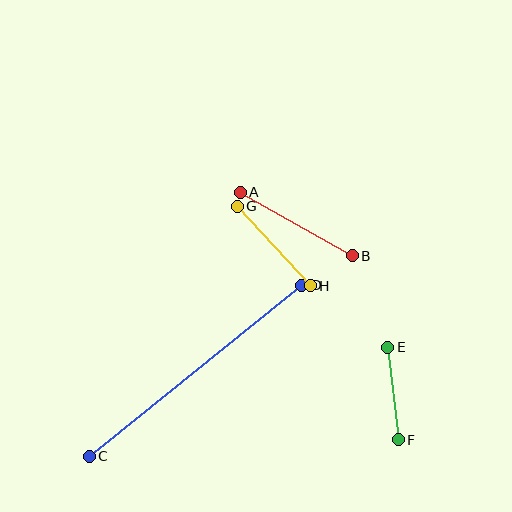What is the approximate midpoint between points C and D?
The midpoint is at approximately (195, 371) pixels.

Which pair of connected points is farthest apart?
Points C and D are farthest apart.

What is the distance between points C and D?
The distance is approximately 273 pixels.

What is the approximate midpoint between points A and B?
The midpoint is at approximately (296, 224) pixels.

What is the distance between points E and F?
The distance is approximately 93 pixels.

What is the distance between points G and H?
The distance is approximately 108 pixels.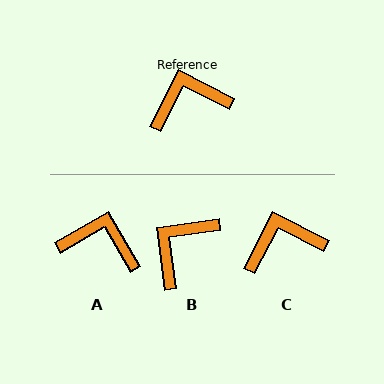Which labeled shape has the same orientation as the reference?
C.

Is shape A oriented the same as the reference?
No, it is off by about 33 degrees.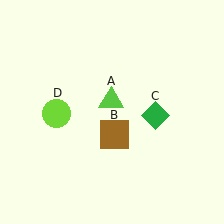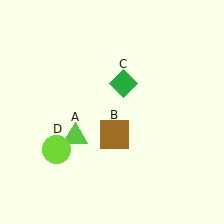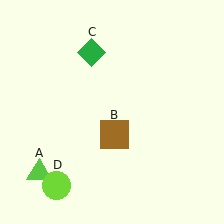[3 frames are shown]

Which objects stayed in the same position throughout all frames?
Brown square (object B) remained stationary.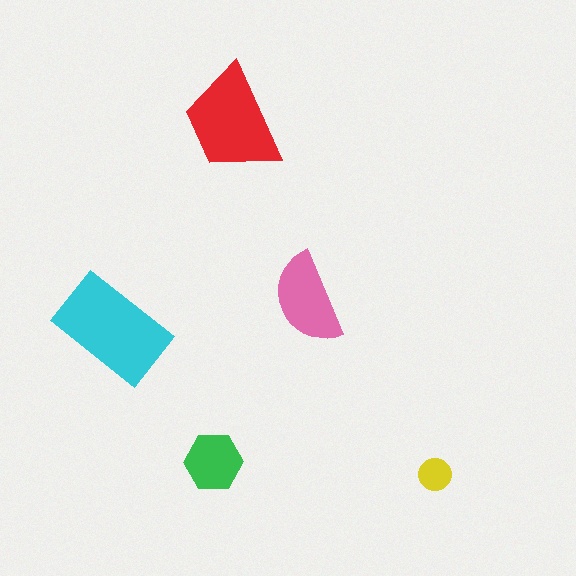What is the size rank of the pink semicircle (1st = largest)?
3rd.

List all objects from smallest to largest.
The yellow circle, the green hexagon, the pink semicircle, the red trapezoid, the cyan rectangle.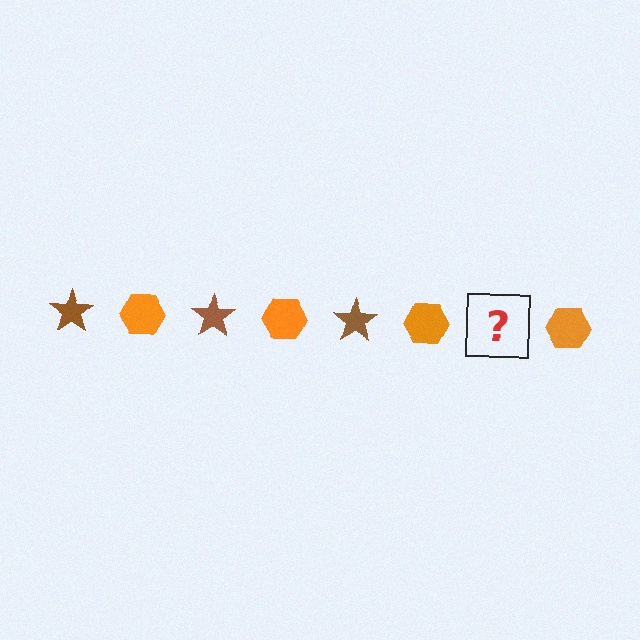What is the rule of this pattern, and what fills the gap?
The rule is that the pattern alternates between brown star and orange hexagon. The gap should be filled with a brown star.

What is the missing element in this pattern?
The missing element is a brown star.